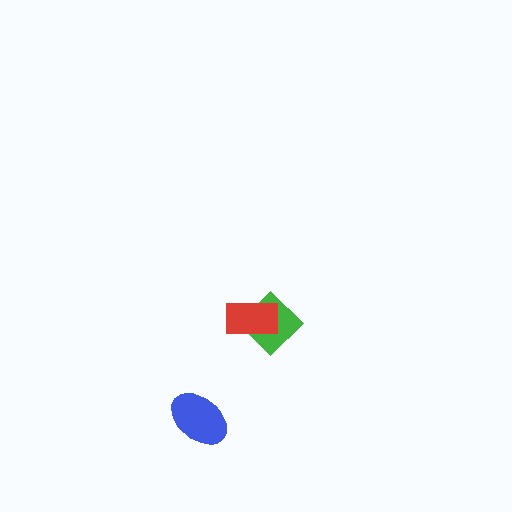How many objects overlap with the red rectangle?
1 object overlaps with the red rectangle.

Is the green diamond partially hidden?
Yes, it is partially covered by another shape.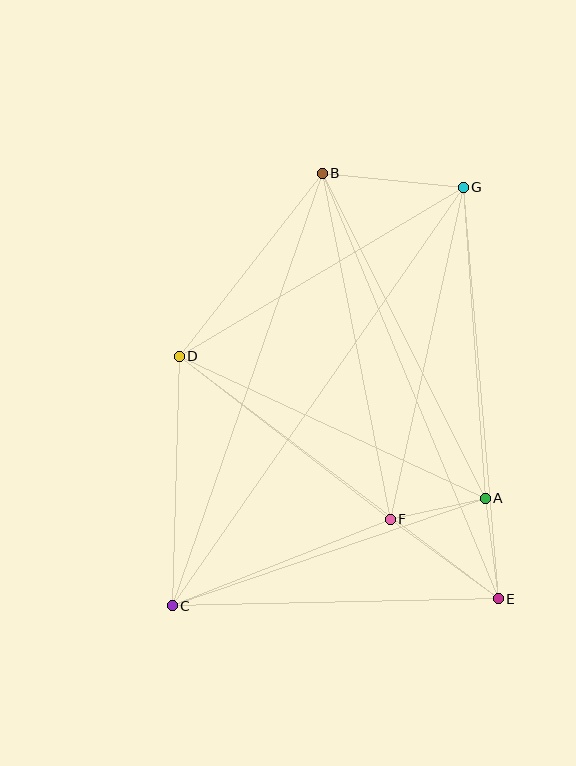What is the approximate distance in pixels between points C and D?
The distance between C and D is approximately 250 pixels.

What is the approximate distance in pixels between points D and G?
The distance between D and G is approximately 330 pixels.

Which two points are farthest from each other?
Points C and G are farthest from each other.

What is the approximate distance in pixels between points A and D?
The distance between A and D is approximately 338 pixels.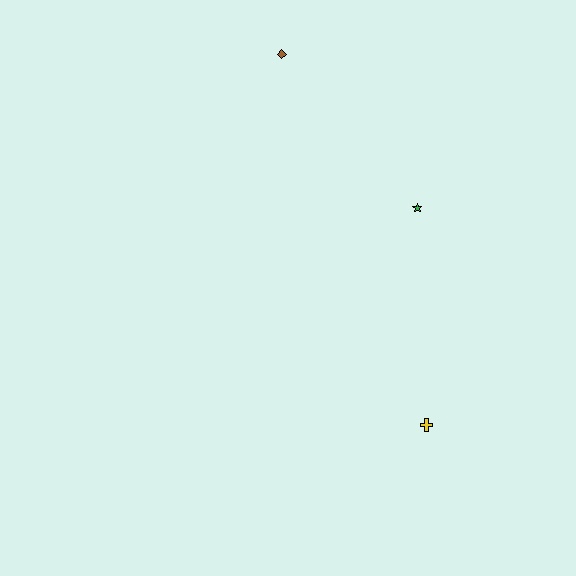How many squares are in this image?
There are no squares.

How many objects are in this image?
There are 3 objects.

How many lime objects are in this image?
There are no lime objects.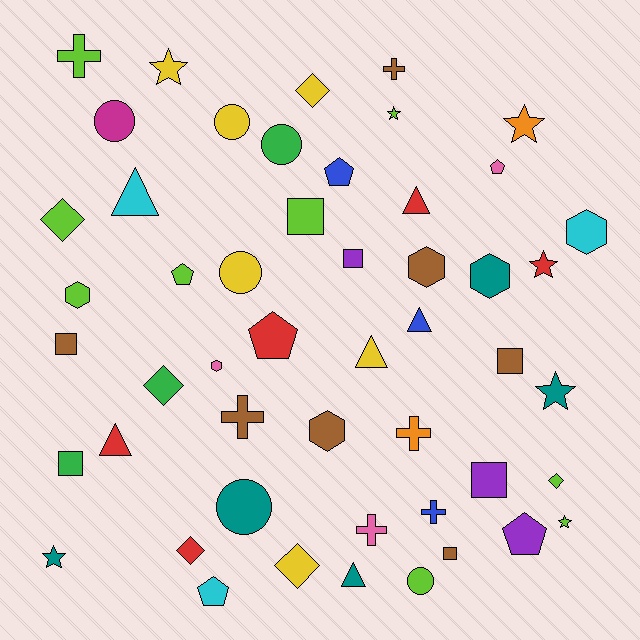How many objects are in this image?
There are 50 objects.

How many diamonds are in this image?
There are 6 diamonds.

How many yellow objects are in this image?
There are 6 yellow objects.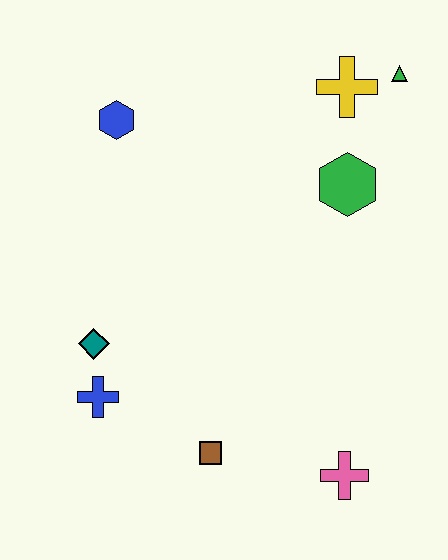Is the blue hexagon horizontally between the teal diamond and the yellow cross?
Yes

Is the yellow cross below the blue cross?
No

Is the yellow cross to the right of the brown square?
Yes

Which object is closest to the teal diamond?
The blue cross is closest to the teal diamond.